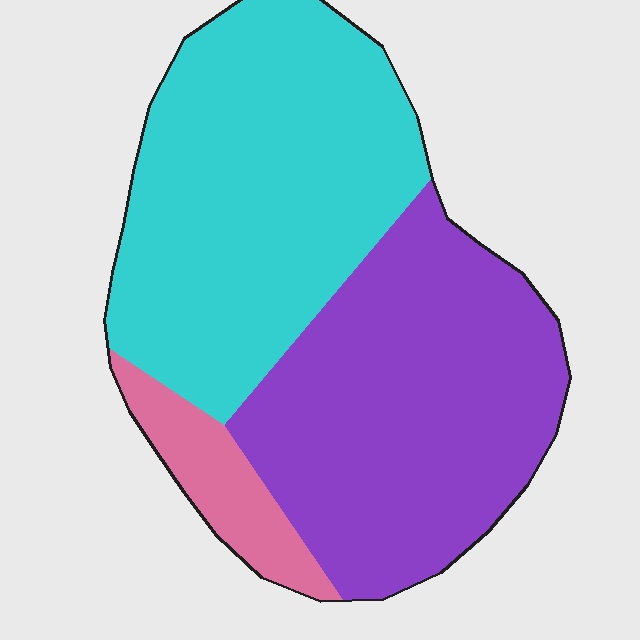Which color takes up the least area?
Pink, at roughly 10%.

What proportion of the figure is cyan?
Cyan takes up between a quarter and a half of the figure.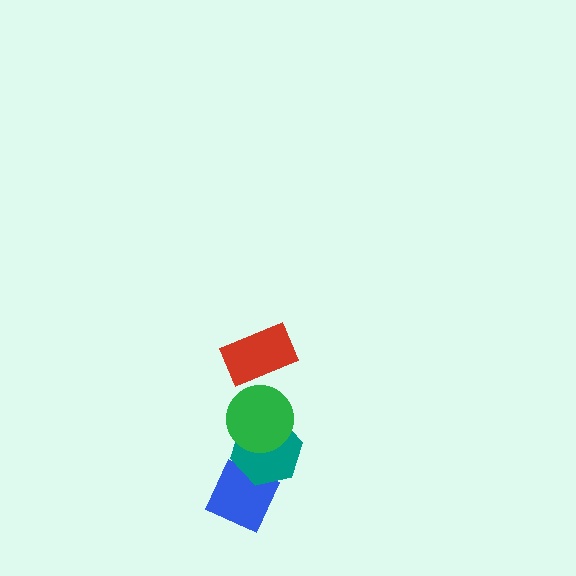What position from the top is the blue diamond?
The blue diamond is 4th from the top.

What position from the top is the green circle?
The green circle is 2nd from the top.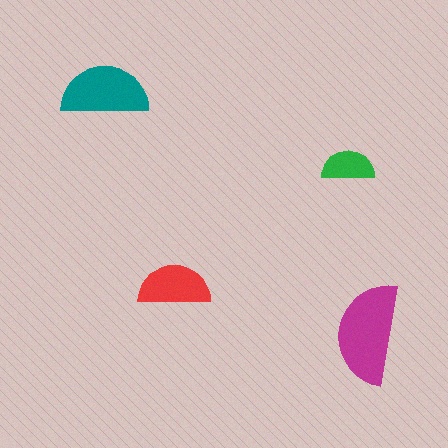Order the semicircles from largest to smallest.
the magenta one, the teal one, the red one, the green one.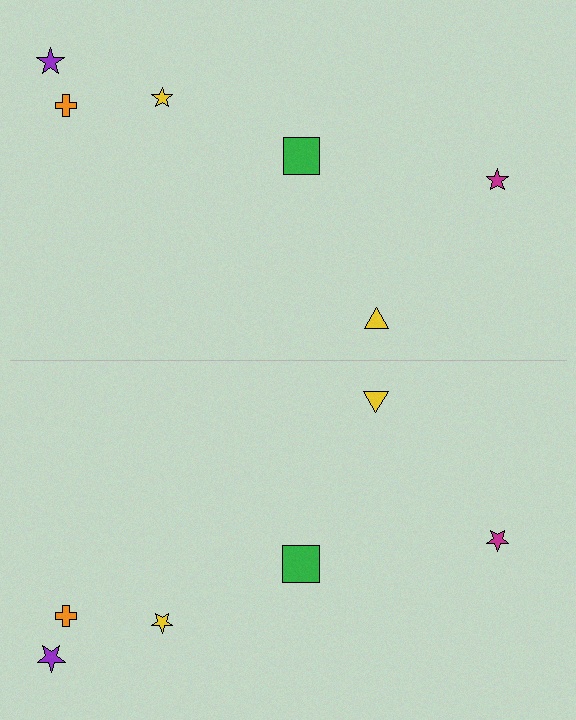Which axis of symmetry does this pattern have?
The pattern has a horizontal axis of symmetry running through the center of the image.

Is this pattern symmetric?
Yes, this pattern has bilateral (reflection) symmetry.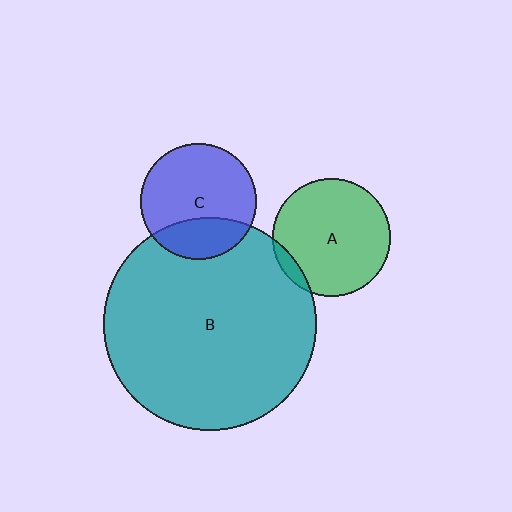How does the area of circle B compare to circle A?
Approximately 3.3 times.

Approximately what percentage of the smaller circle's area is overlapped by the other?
Approximately 30%.